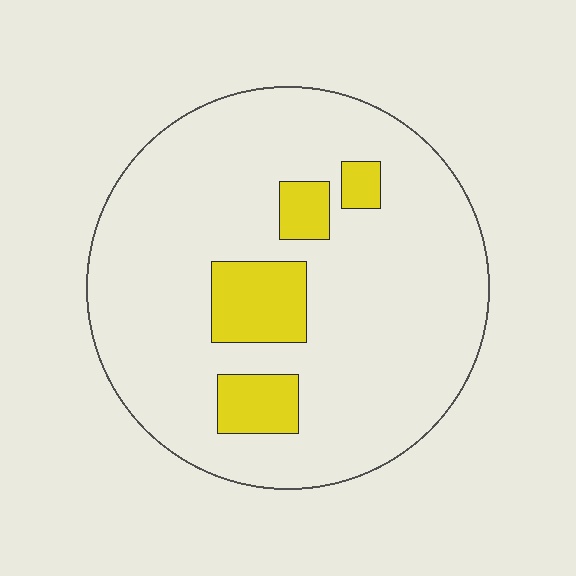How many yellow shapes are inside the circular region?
4.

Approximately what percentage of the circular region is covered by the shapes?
Approximately 15%.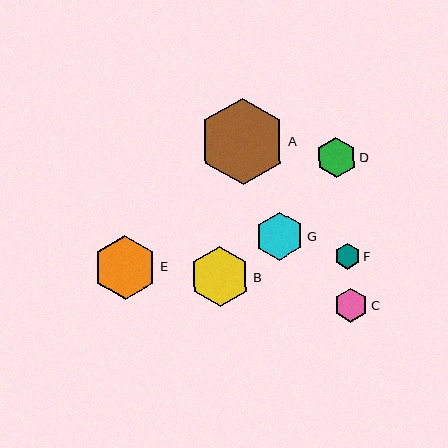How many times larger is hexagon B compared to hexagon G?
Hexagon B is approximately 1.2 times the size of hexagon G.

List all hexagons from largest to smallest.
From largest to smallest: A, E, B, G, D, C, F.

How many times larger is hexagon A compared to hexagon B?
Hexagon A is approximately 1.4 times the size of hexagon B.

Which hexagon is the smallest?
Hexagon F is the smallest with a size of approximately 26 pixels.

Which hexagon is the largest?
Hexagon A is the largest with a size of approximately 86 pixels.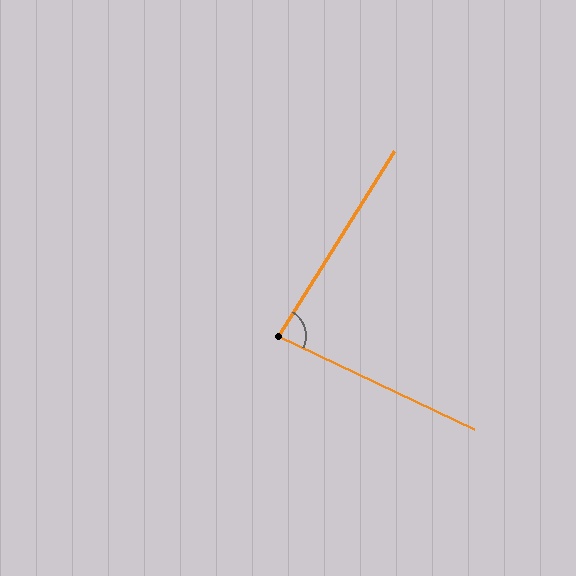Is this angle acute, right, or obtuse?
It is acute.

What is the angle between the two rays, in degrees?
Approximately 83 degrees.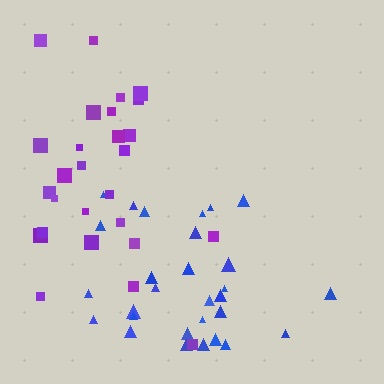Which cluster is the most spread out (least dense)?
Purple.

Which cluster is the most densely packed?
Blue.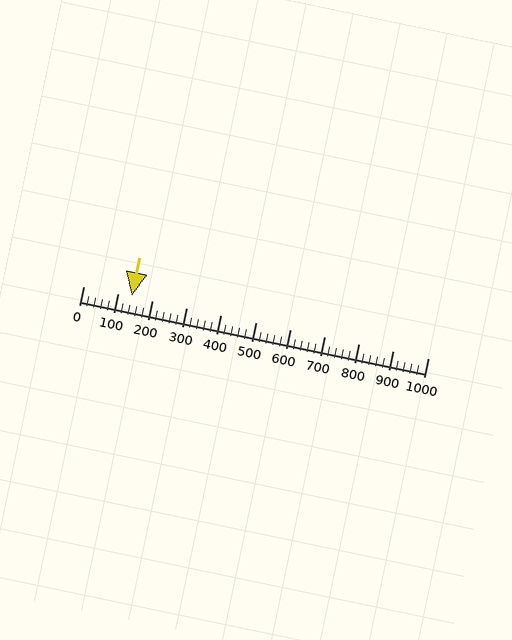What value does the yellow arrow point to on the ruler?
The yellow arrow points to approximately 140.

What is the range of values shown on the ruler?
The ruler shows values from 0 to 1000.